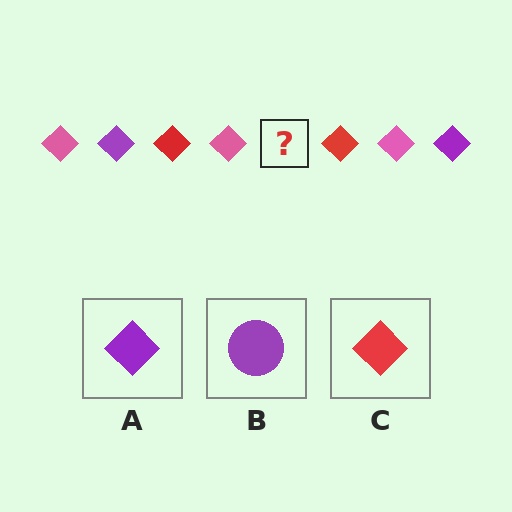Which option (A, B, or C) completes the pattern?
A.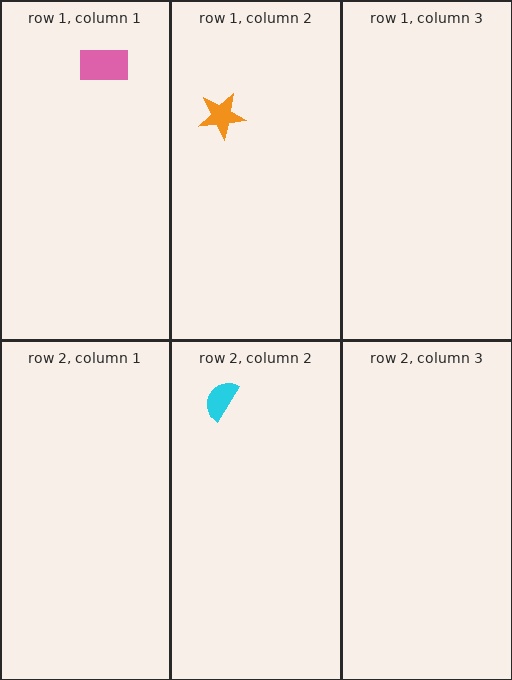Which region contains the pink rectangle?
The row 1, column 1 region.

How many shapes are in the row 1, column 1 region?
1.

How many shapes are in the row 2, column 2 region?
1.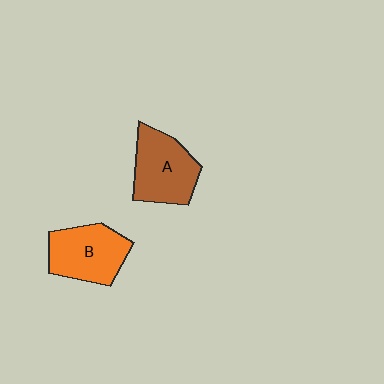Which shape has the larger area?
Shape A (brown).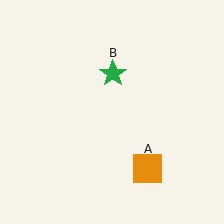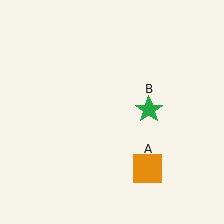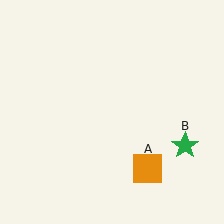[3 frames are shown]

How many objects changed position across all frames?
1 object changed position: green star (object B).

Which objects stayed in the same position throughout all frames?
Orange square (object A) remained stationary.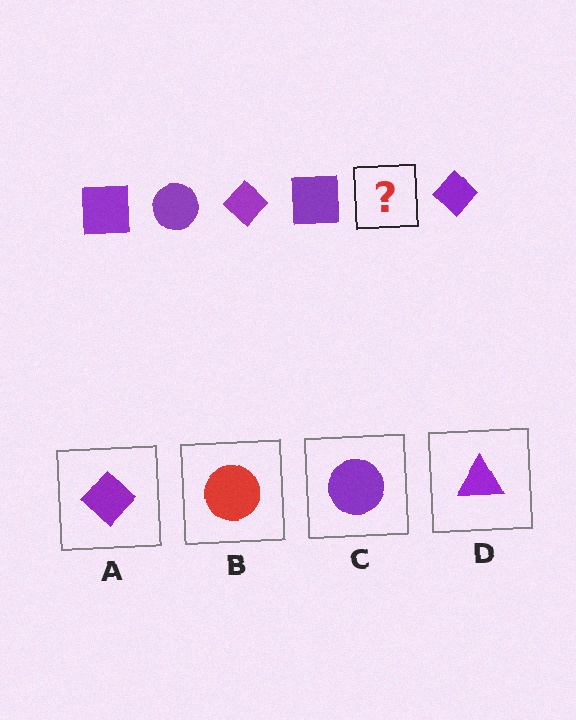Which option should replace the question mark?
Option C.